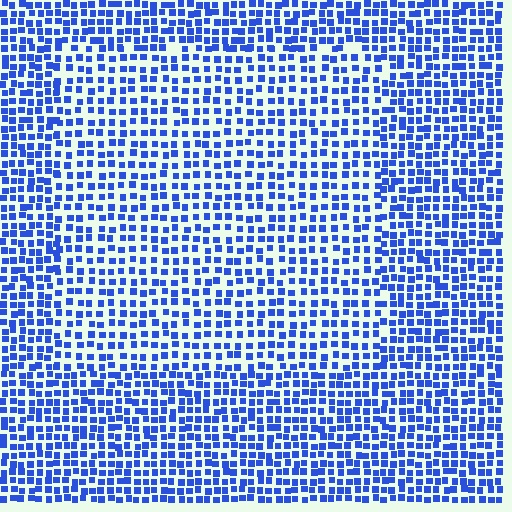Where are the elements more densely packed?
The elements are more densely packed outside the rectangle boundary.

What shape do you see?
I see a rectangle.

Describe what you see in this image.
The image contains small blue elements arranged at two different densities. A rectangle-shaped region is visible where the elements are less densely packed than the surrounding area.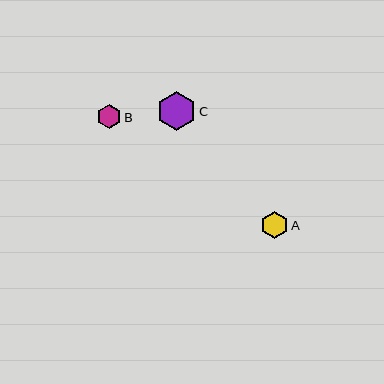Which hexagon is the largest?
Hexagon C is the largest with a size of approximately 39 pixels.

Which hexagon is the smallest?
Hexagon B is the smallest with a size of approximately 24 pixels.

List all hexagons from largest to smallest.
From largest to smallest: C, A, B.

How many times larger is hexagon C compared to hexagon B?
Hexagon C is approximately 1.6 times the size of hexagon B.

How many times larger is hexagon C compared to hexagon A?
Hexagon C is approximately 1.4 times the size of hexagon A.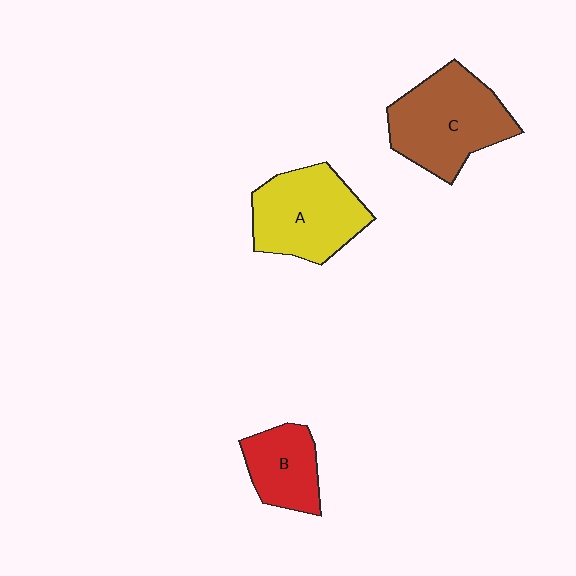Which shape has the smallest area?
Shape B (red).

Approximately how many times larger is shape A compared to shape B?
Approximately 1.6 times.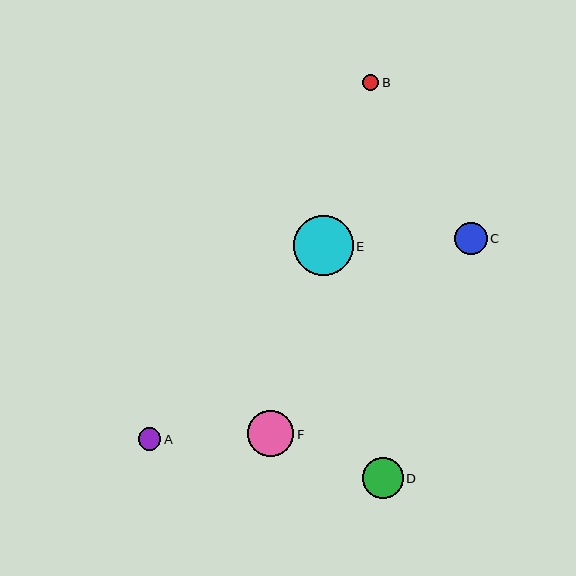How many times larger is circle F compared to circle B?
Circle F is approximately 2.9 times the size of circle B.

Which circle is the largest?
Circle E is the largest with a size of approximately 60 pixels.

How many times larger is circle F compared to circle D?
Circle F is approximately 1.1 times the size of circle D.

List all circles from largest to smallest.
From largest to smallest: E, F, D, C, A, B.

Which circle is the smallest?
Circle B is the smallest with a size of approximately 16 pixels.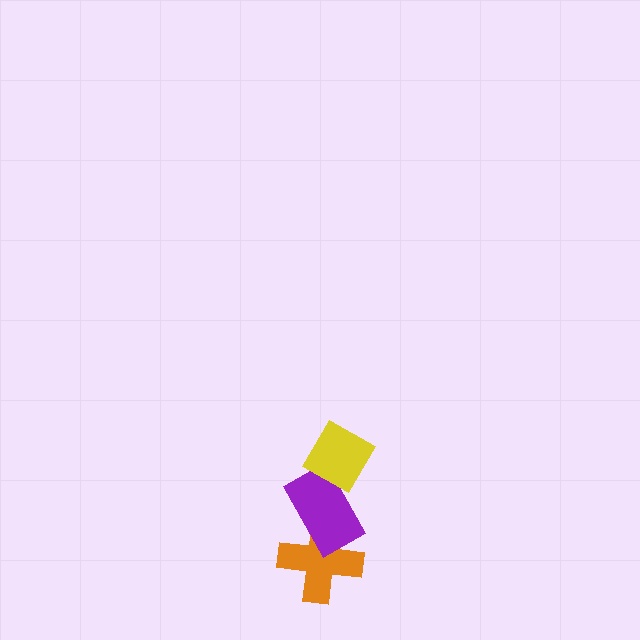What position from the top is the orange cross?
The orange cross is 3rd from the top.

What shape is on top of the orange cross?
The purple rectangle is on top of the orange cross.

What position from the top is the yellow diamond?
The yellow diamond is 1st from the top.